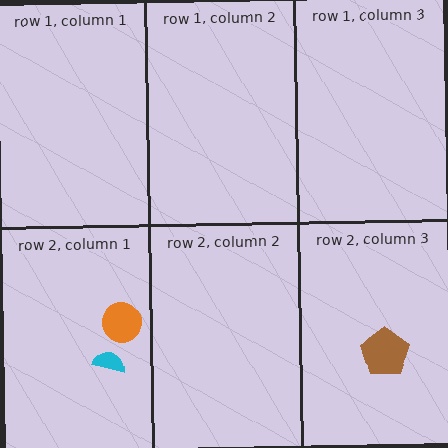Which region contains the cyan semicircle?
The row 2, column 1 region.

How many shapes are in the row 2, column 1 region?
2.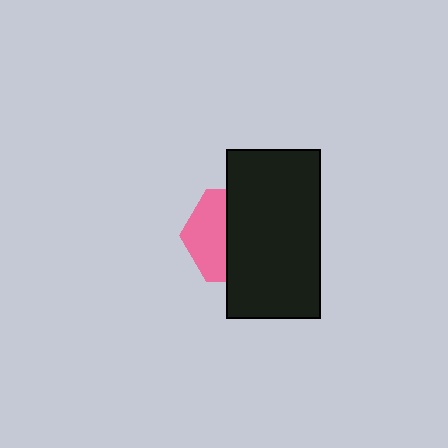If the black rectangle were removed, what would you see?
You would see the complete pink hexagon.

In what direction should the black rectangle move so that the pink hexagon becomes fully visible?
The black rectangle should move right. That is the shortest direction to clear the overlap and leave the pink hexagon fully visible.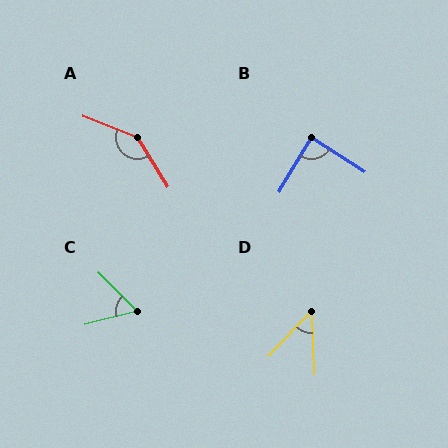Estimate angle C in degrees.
Approximately 60 degrees.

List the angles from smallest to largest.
D (46°), C (60°), B (88°), A (143°).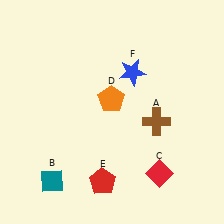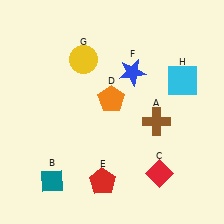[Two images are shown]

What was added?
A yellow circle (G), a cyan square (H) were added in Image 2.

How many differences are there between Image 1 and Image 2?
There are 2 differences between the two images.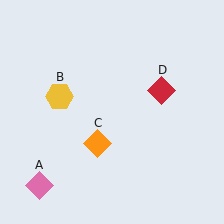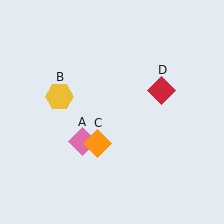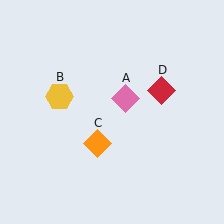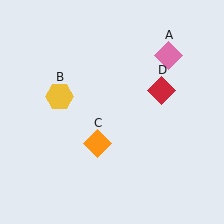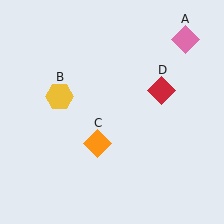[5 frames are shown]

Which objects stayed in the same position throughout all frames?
Yellow hexagon (object B) and orange diamond (object C) and red diamond (object D) remained stationary.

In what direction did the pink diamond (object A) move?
The pink diamond (object A) moved up and to the right.